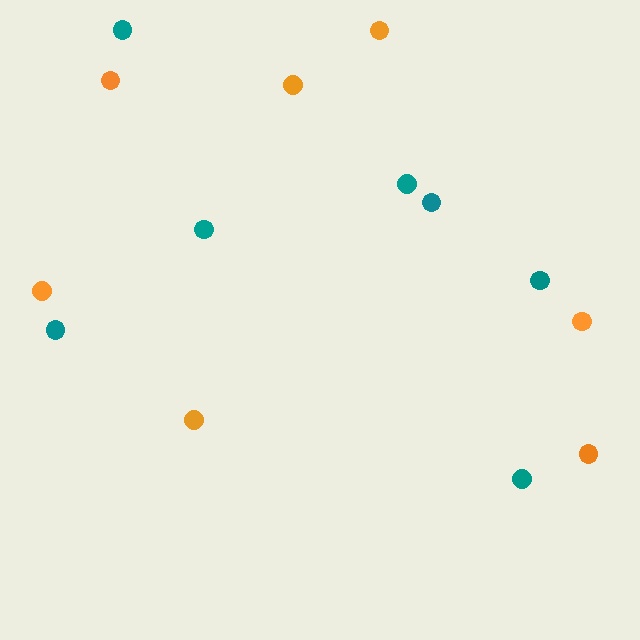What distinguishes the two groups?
There are 2 groups: one group of orange circles (7) and one group of teal circles (7).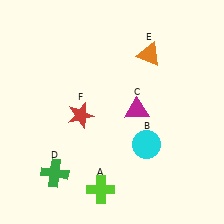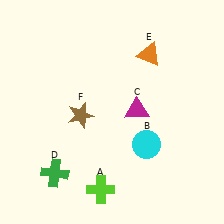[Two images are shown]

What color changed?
The star (F) changed from red in Image 1 to brown in Image 2.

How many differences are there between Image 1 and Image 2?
There is 1 difference between the two images.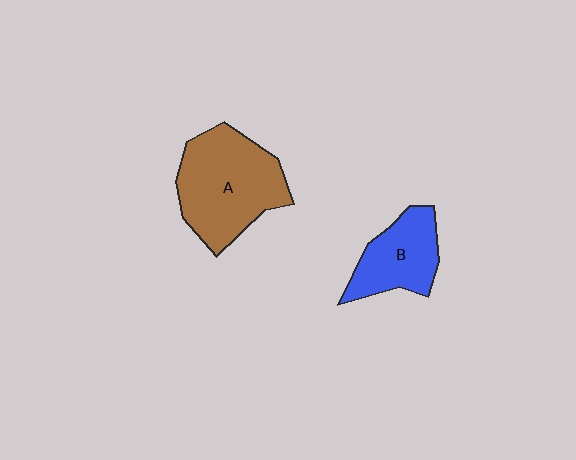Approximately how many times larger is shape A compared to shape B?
Approximately 1.6 times.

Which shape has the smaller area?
Shape B (blue).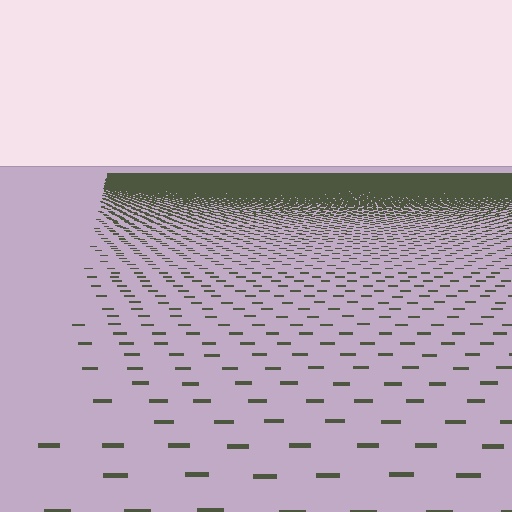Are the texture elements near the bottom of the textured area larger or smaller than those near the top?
Larger. Near the bottom, elements are closer to the viewer and appear at a bigger on-screen size.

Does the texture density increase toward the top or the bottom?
Density increases toward the top.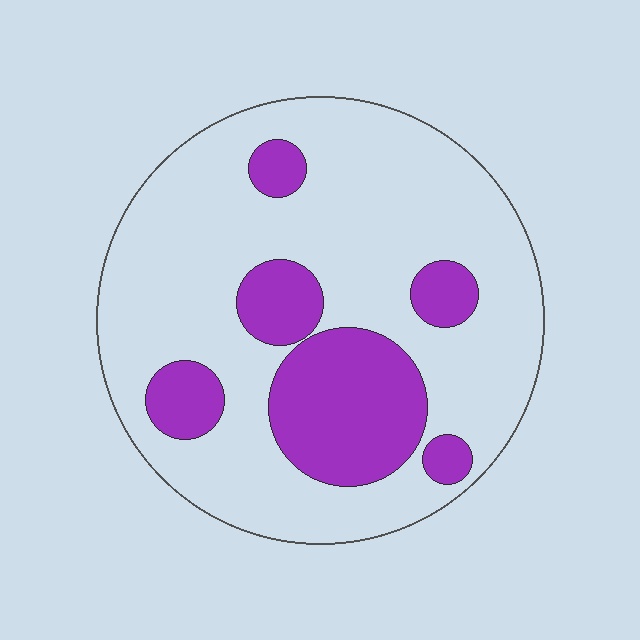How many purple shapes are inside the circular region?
6.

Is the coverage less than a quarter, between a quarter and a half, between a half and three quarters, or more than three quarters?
Less than a quarter.